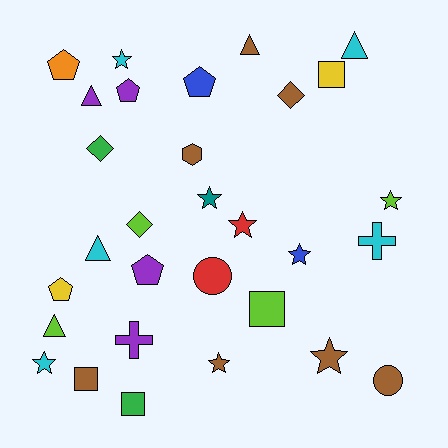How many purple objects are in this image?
There are 4 purple objects.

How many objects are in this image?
There are 30 objects.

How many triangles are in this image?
There are 5 triangles.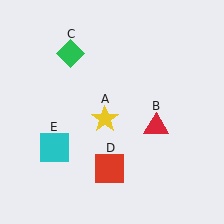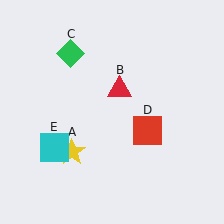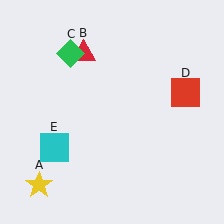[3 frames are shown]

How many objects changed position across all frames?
3 objects changed position: yellow star (object A), red triangle (object B), red square (object D).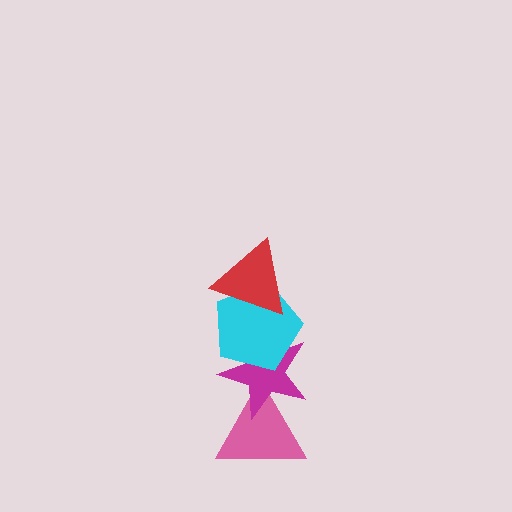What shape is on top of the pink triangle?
The magenta star is on top of the pink triangle.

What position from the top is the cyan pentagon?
The cyan pentagon is 2nd from the top.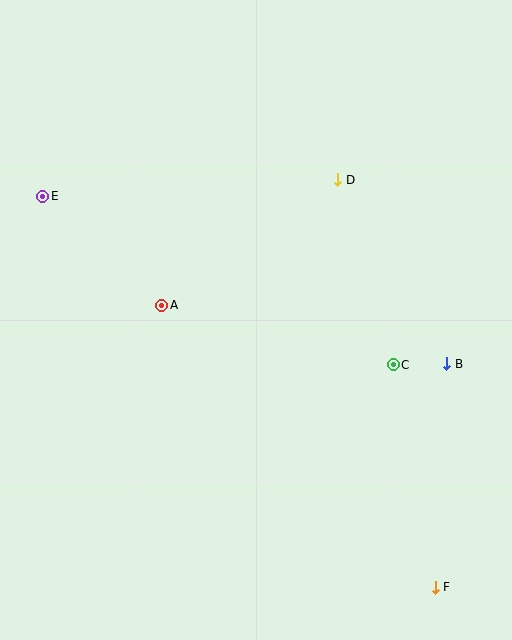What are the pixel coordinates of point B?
Point B is at (447, 364).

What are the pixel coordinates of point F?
Point F is at (435, 587).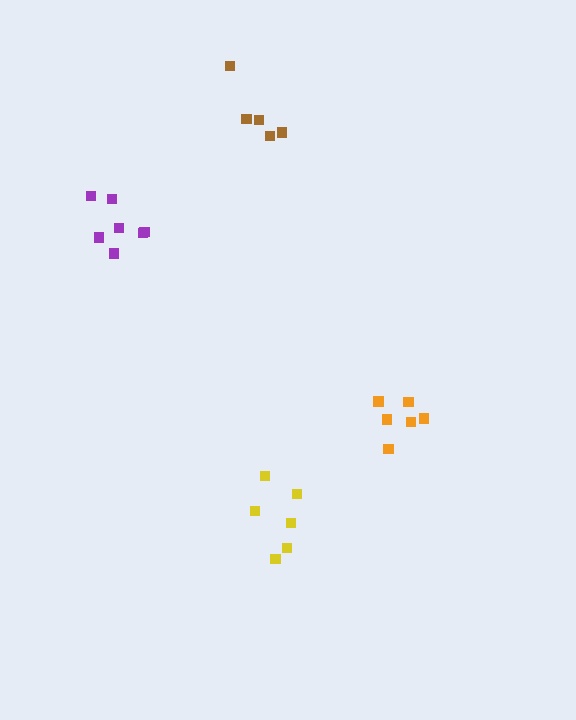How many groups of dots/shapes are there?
There are 4 groups.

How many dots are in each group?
Group 1: 6 dots, Group 2: 6 dots, Group 3: 7 dots, Group 4: 5 dots (24 total).